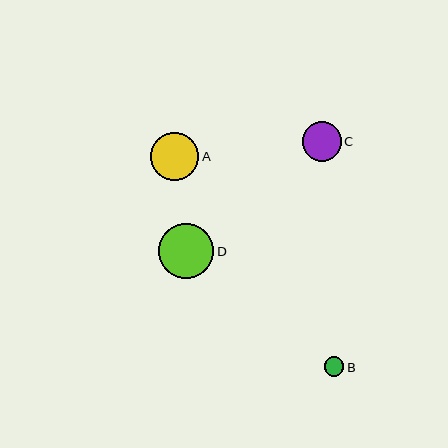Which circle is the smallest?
Circle B is the smallest with a size of approximately 20 pixels.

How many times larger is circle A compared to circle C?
Circle A is approximately 1.2 times the size of circle C.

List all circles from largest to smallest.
From largest to smallest: D, A, C, B.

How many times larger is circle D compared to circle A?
Circle D is approximately 1.1 times the size of circle A.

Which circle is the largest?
Circle D is the largest with a size of approximately 55 pixels.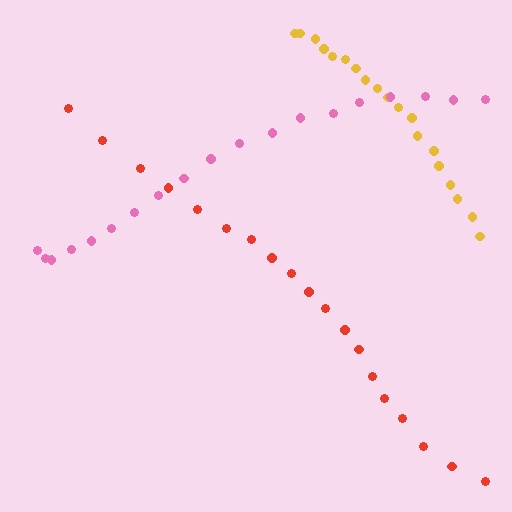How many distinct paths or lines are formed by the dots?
There are 3 distinct paths.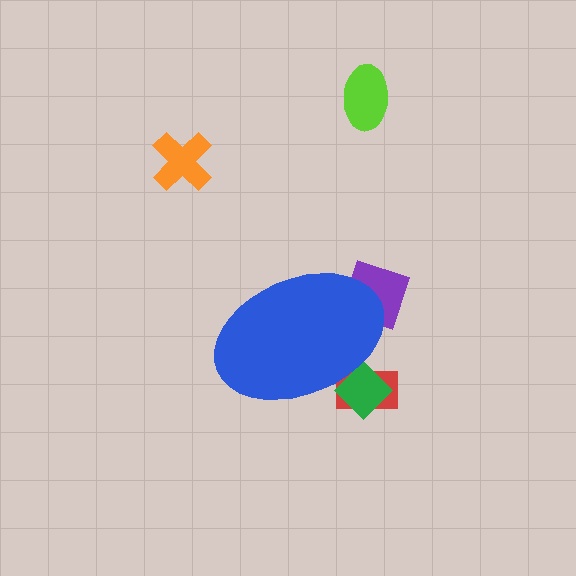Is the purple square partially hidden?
Yes, the purple square is partially hidden behind the blue ellipse.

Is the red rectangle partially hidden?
Yes, the red rectangle is partially hidden behind the blue ellipse.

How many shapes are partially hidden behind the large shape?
3 shapes are partially hidden.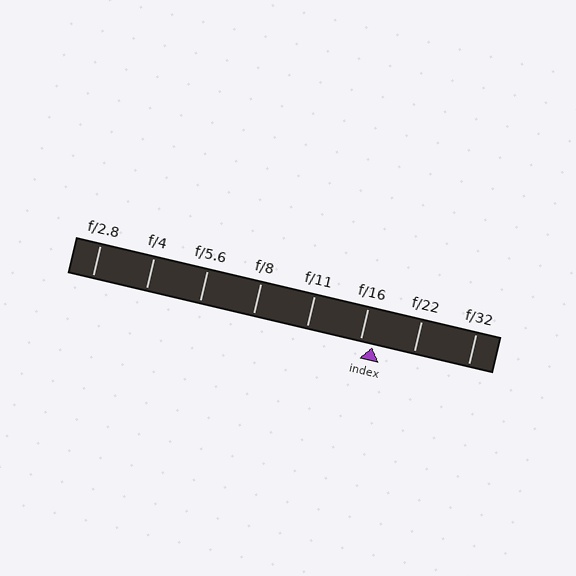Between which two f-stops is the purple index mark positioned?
The index mark is between f/16 and f/22.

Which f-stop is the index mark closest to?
The index mark is closest to f/16.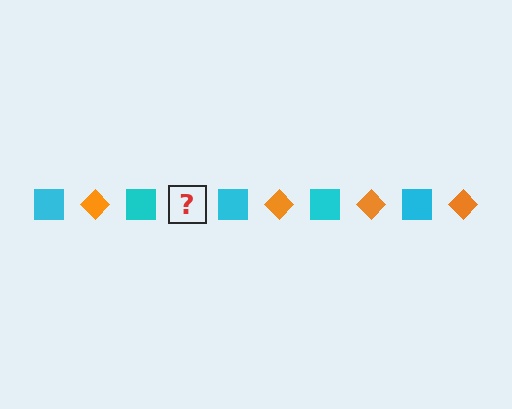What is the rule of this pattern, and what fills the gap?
The rule is that the pattern alternates between cyan square and orange diamond. The gap should be filled with an orange diamond.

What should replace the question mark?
The question mark should be replaced with an orange diamond.